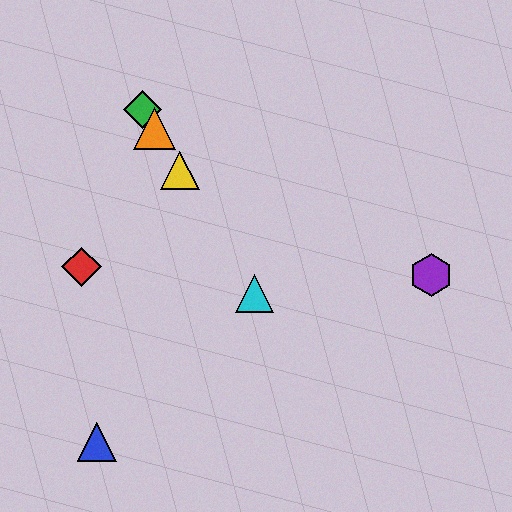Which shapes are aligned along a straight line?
The green diamond, the yellow triangle, the orange triangle, the cyan triangle are aligned along a straight line.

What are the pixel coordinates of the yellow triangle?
The yellow triangle is at (180, 171).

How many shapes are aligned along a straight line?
4 shapes (the green diamond, the yellow triangle, the orange triangle, the cyan triangle) are aligned along a straight line.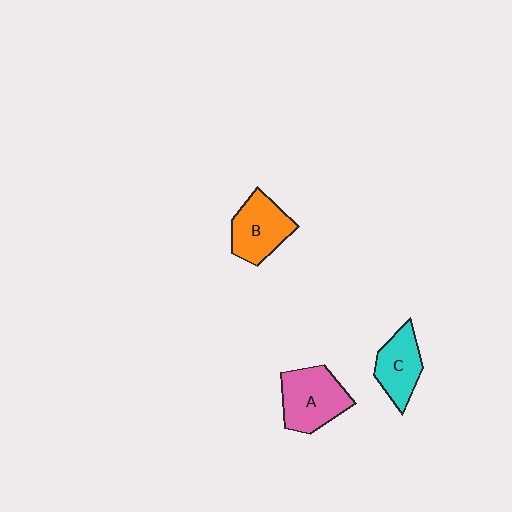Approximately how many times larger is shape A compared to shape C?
Approximately 1.3 times.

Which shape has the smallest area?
Shape C (cyan).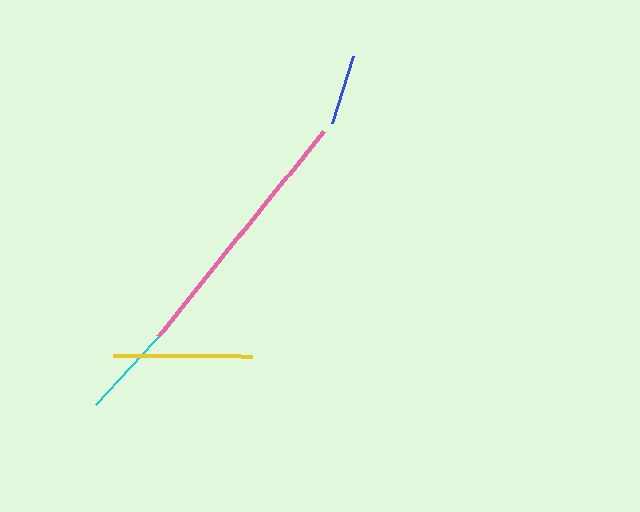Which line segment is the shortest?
The blue line is the shortest at approximately 69 pixels.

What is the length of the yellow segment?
The yellow segment is approximately 139 pixels long.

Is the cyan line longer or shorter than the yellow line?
The yellow line is longer than the cyan line.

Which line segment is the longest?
The pink line is the longest at approximately 264 pixels.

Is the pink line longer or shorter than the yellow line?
The pink line is longer than the yellow line.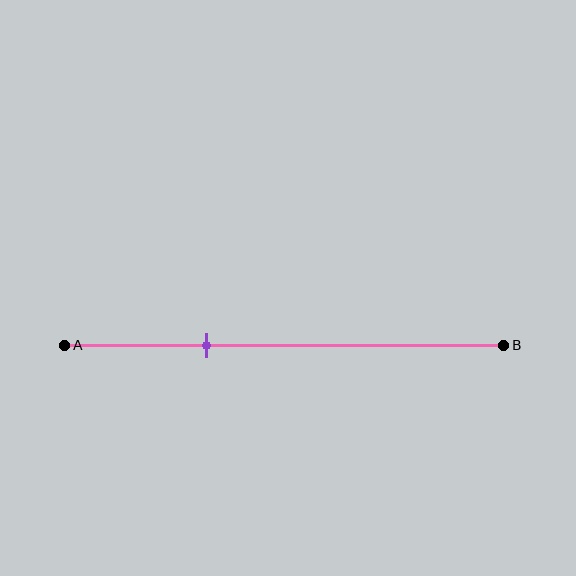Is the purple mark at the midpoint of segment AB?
No, the mark is at about 30% from A, not at the 50% midpoint.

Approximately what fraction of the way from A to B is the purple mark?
The purple mark is approximately 30% of the way from A to B.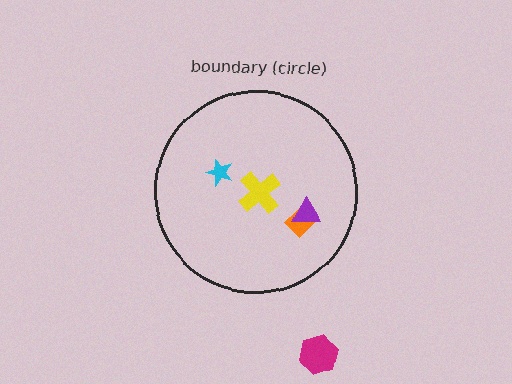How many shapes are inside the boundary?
4 inside, 1 outside.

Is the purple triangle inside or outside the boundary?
Inside.